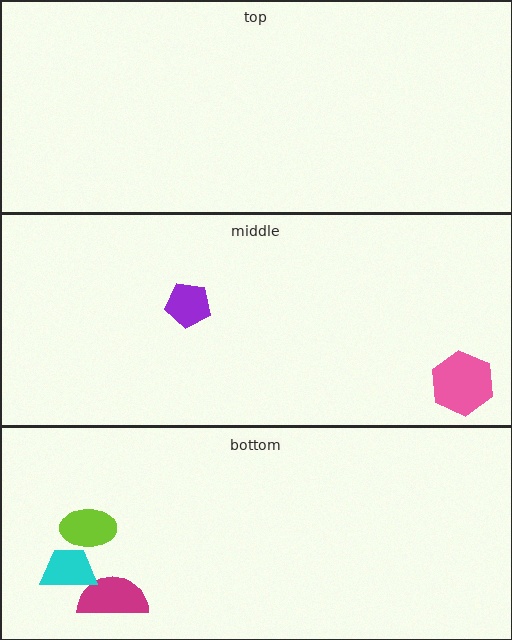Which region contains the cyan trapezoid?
The bottom region.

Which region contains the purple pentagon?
The middle region.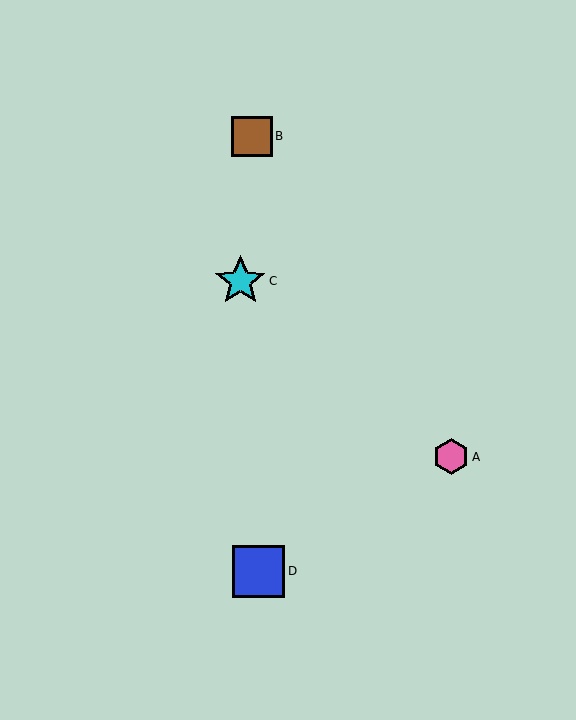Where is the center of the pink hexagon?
The center of the pink hexagon is at (451, 457).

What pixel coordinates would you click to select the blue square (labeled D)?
Click at (258, 571) to select the blue square D.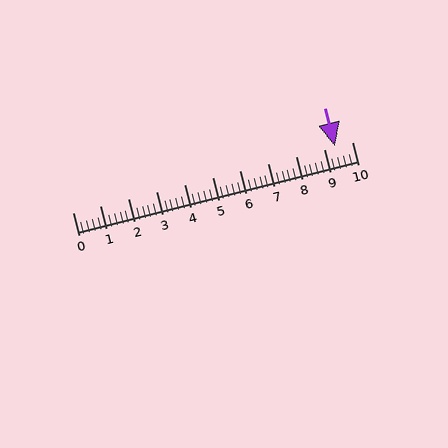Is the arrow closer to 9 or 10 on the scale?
The arrow is closer to 9.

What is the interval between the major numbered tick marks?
The major tick marks are spaced 1 units apart.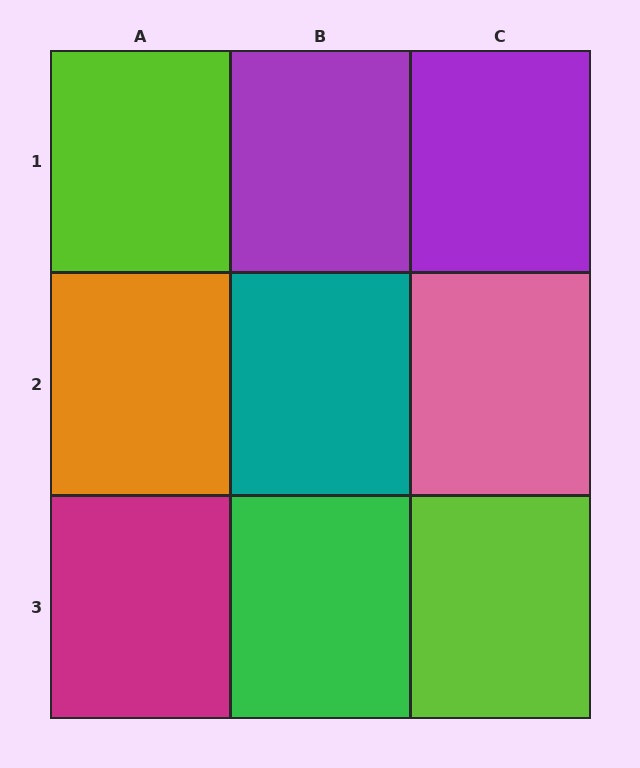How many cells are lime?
2 cells are lime.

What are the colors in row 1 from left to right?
Lime, purple, purple.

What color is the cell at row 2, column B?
Teal.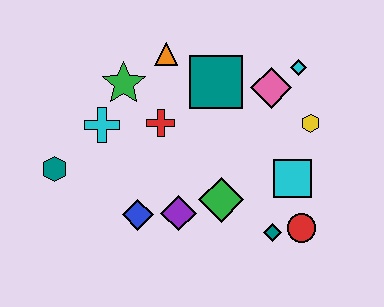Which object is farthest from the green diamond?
The teal hexagon is farthest from the green diamond.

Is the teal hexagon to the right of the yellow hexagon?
No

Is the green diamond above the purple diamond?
Yes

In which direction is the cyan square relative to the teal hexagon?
The cyan square is to the right of the teal hexagon.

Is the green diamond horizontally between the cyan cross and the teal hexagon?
No